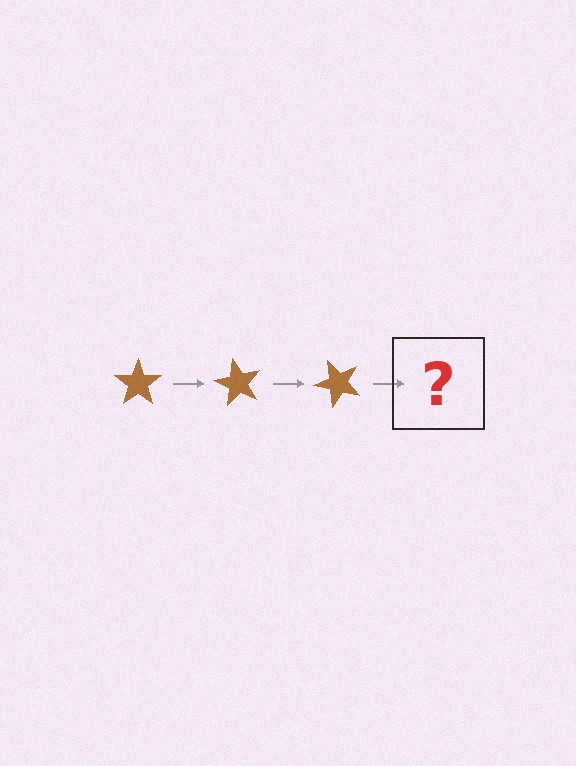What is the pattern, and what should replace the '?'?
The pattern is that the star rotates 60 degrees each step. The '?' should be a brown star rotated 180 degrees.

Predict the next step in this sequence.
The next step is a brown star rotated 180 degrees.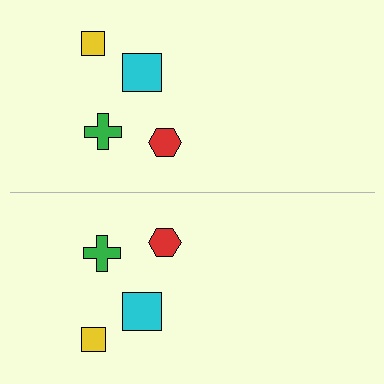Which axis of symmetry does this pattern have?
The pattern has a horizontal axis of symmetry running through the center of the image.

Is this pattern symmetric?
Yes, this pattern has bilateral (reflection) symmetry.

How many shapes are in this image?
There are 8 shapes in this image.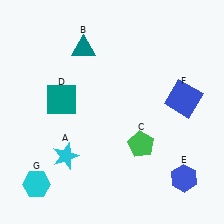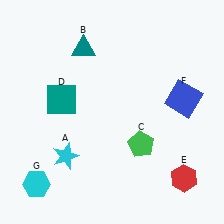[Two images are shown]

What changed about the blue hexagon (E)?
In Image 1, E is blue. In Image 2, it changed to red.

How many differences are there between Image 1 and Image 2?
There is 1 difference between the two images.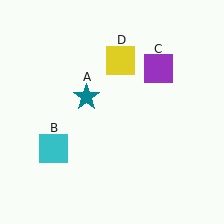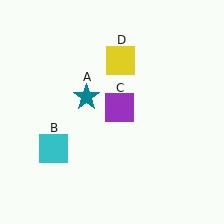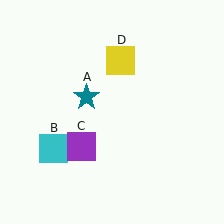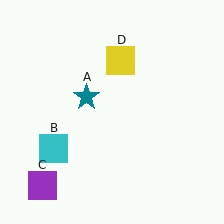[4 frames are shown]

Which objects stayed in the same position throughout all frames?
Teal star (object A) and cyan square (object B) and yellow square (object D) remained stationary.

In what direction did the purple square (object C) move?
The purple square (object C) moved down and to the left.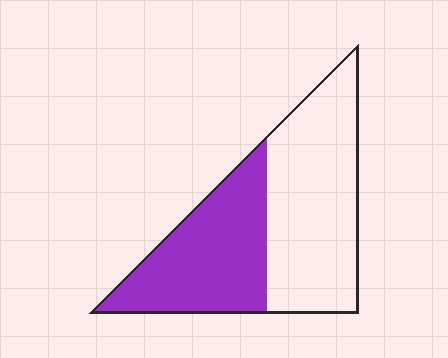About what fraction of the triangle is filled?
About two fifths (2/5).